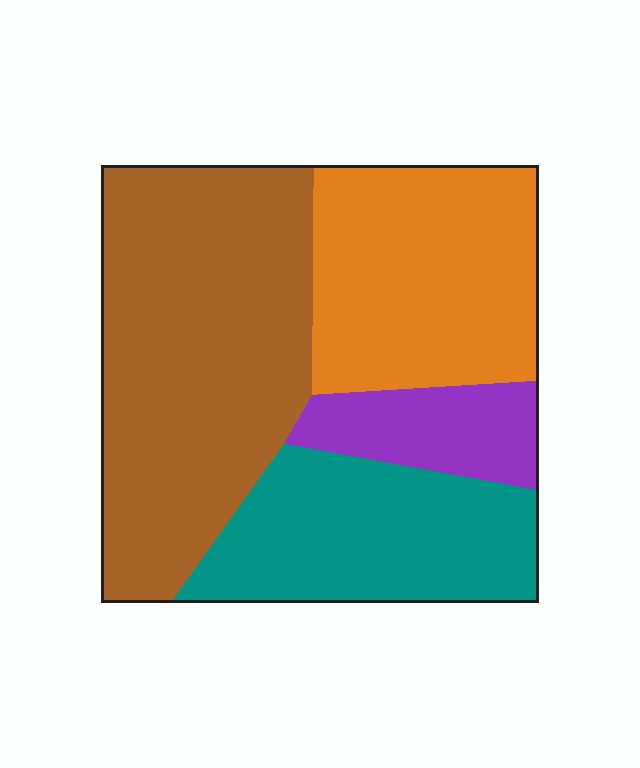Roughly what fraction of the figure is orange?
Orange takes up about one quarter (1/4) of the figure.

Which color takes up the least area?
Purple, at roughly 10%.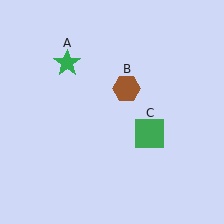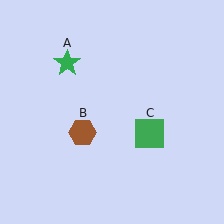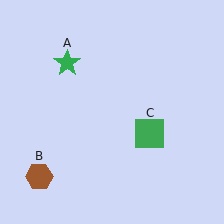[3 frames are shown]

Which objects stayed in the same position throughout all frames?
Green star (object A) and green square (object C) remained stationary.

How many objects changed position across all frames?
1 object changed position: brown hexagon (object B).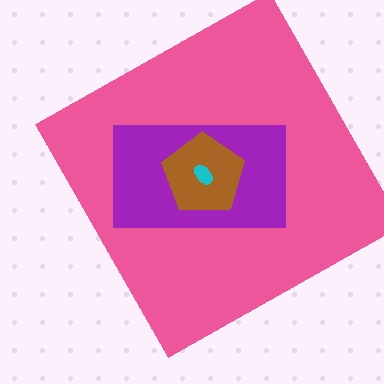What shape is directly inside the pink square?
The purple rectangle.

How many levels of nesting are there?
4.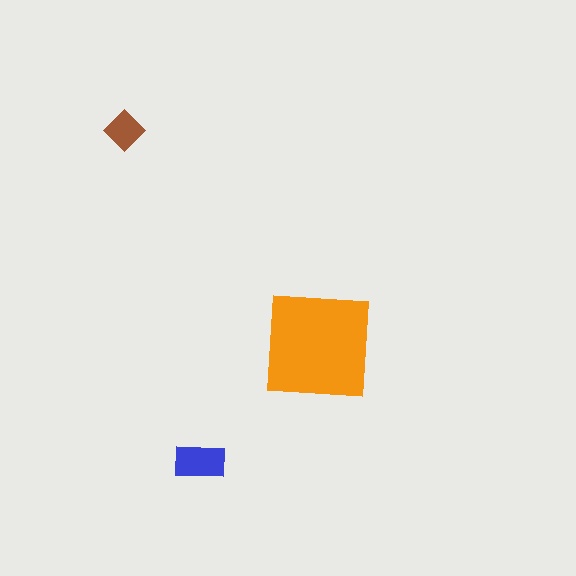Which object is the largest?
The orange square.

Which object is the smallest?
The brown diamond.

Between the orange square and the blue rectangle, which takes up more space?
The orange square.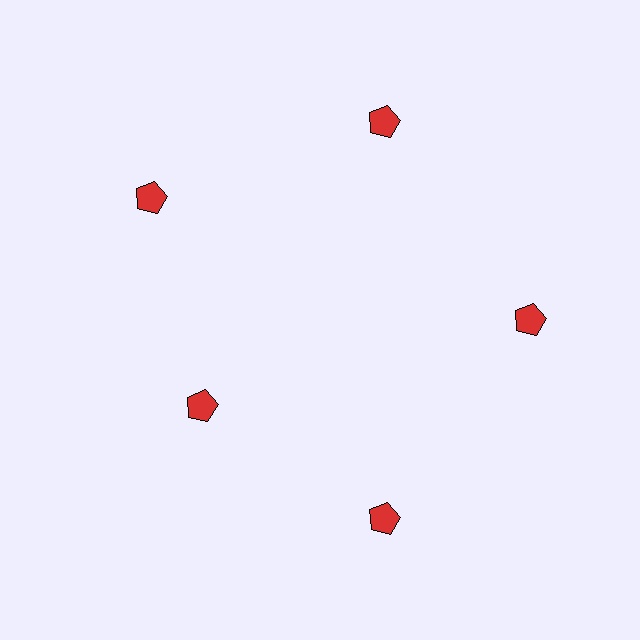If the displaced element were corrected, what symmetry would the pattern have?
It would have 5-fold rotational symmetry — the pattern would map onto itself every 72 degrees.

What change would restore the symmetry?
The symmetry would be restored by moving it outward, back onto the ring so that all 5 pentagons sit at equal angles and equal distance from the center.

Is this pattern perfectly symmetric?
No. The 5 red pentagons are arranged in a ring, but one element near the 8 o'clock position is pulled inward toward the center, breaking the 5-fold rotational symmetry.